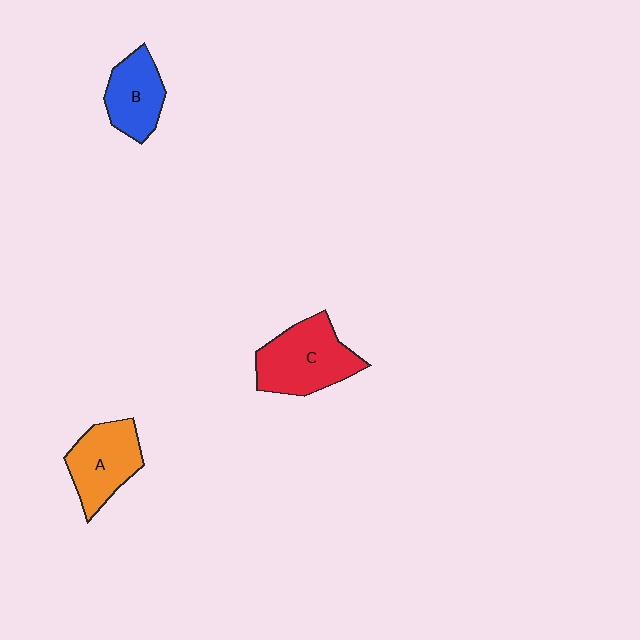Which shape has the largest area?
Shape C (red).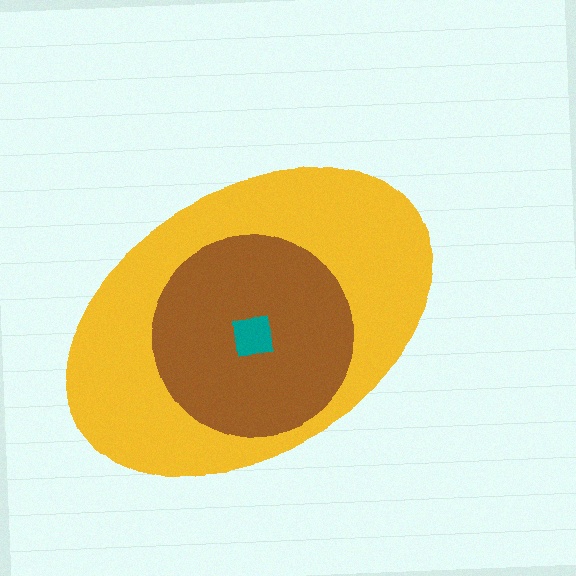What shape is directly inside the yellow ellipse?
The brown circle.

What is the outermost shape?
The yellow ellipse.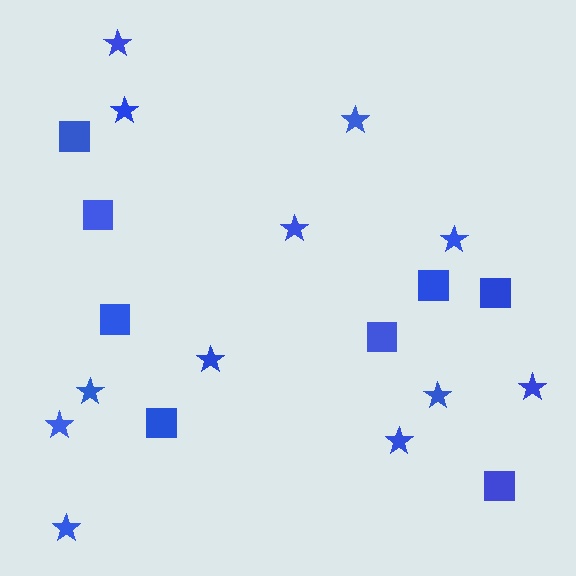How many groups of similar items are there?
There are 2 groups: one group of stars (12) and one group of squares (8).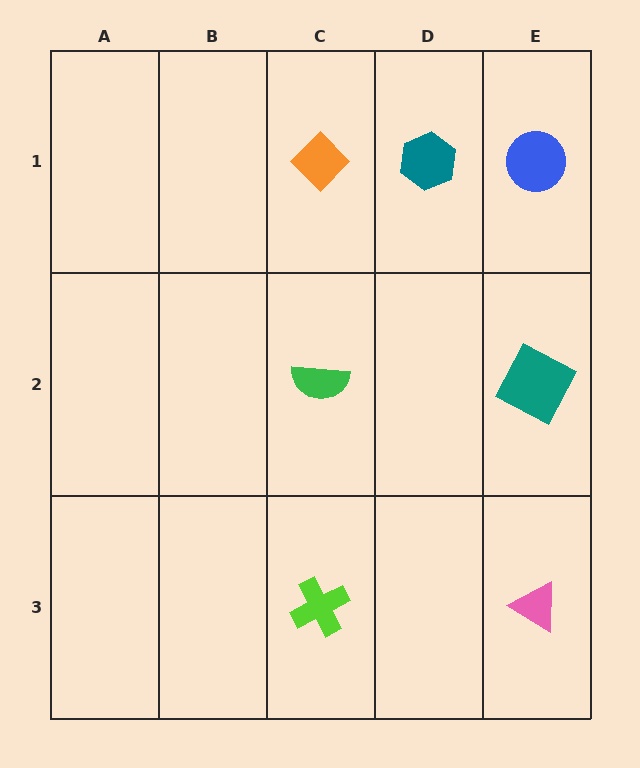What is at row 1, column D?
A teal hexagon.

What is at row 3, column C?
A lime cross.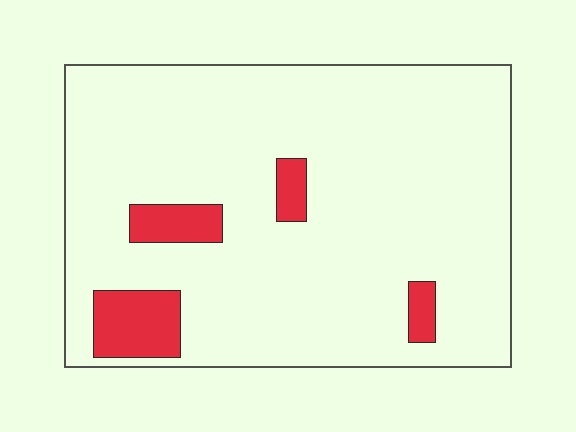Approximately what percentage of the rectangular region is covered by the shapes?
Approximately 10%.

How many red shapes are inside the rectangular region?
4.